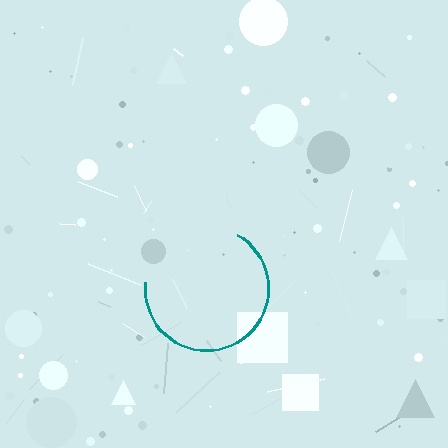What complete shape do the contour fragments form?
The contour fragments form a circle.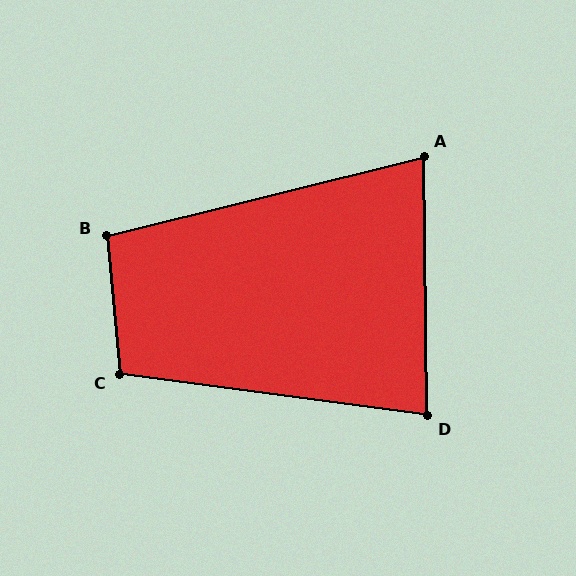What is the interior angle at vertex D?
Approximately 82 degrees (acute).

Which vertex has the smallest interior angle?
A, at approximately 77 degrees.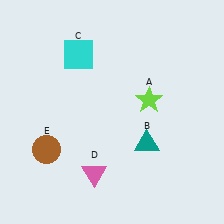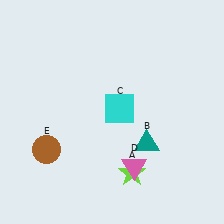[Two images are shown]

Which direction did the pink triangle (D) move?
The pink triangle (D) moved right.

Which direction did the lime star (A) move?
The lime star (A) moved down.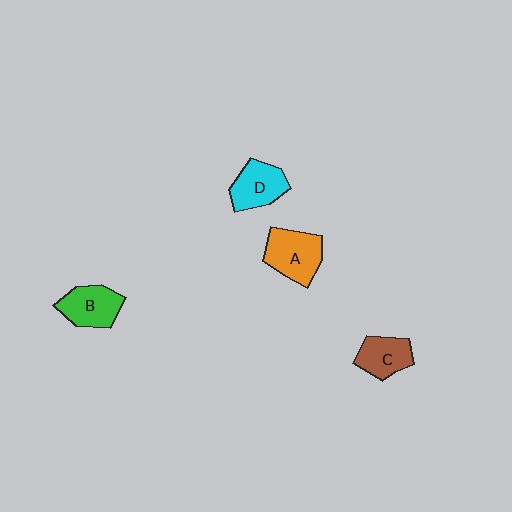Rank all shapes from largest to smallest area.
From largest to smallest: A (orange), B (green), D (cyan), C (brown).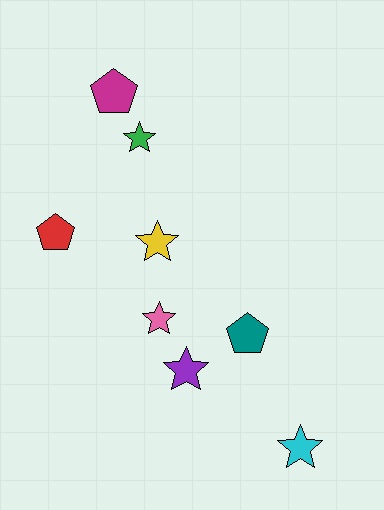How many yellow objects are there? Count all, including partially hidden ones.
There is 1 yellow object.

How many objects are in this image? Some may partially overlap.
There are 8 objects.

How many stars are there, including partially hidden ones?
There are 5 stars.